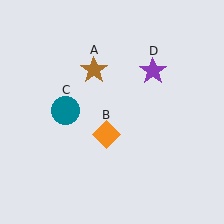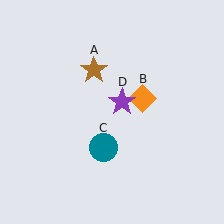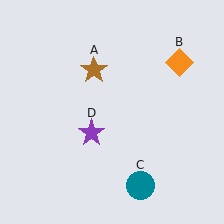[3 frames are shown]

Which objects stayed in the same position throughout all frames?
Brown star (object A) remained stationary.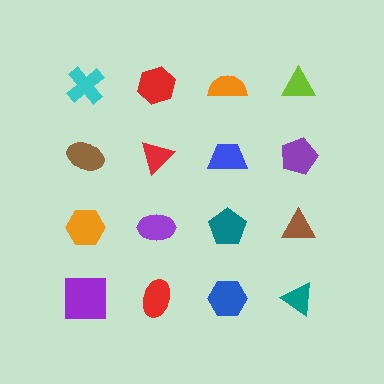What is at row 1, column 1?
A cyan cross.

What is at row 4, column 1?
A purple square.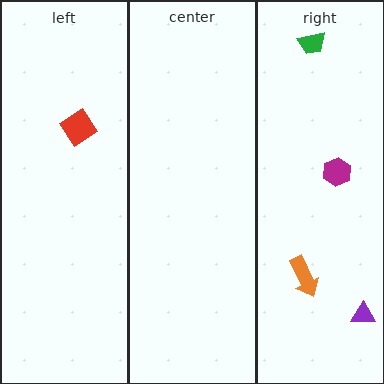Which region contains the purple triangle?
The right region.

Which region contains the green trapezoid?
The right region.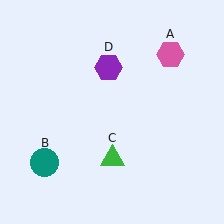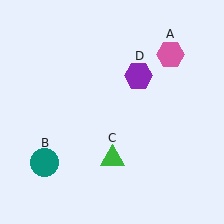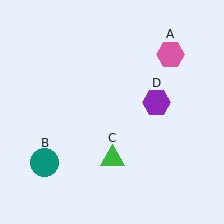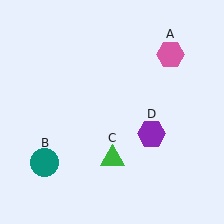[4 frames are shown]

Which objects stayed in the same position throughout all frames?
Pink hexagon (object A) and teal circle (object B) and green triangle (object C) remained stationary.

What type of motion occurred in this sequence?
The purple hexagon (object D) rotated clockwise around the center of the scene.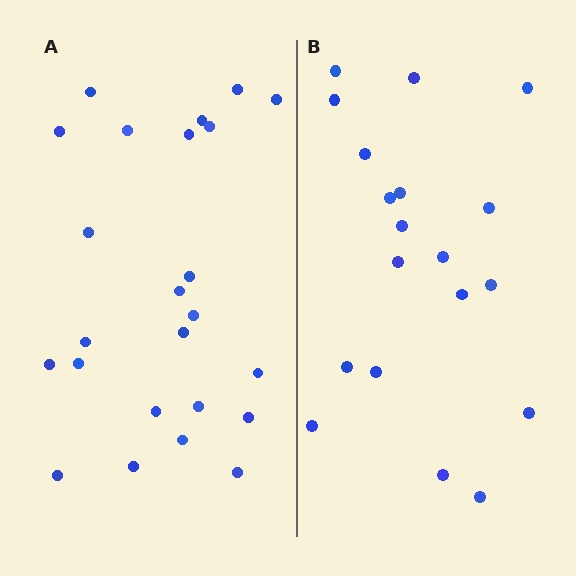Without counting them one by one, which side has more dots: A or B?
Region A (the left region) has more dots.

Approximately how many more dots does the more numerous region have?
Region A has about 5 more dots than region B.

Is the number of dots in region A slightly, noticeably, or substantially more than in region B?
Region A has noticeably more, but not dramatically so. The ratio is roughly 1.3 to 1.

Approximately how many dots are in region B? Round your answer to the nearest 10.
About 20 dots. (The exact count is 19, which rounds to 20.)